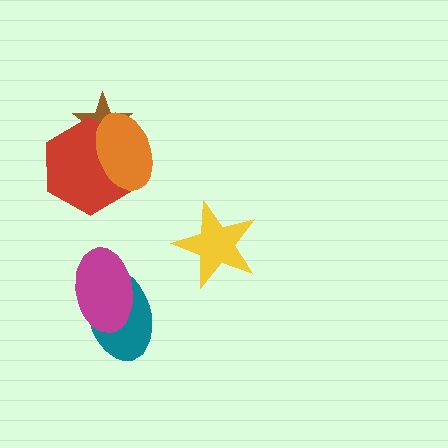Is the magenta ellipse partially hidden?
No, no other shape covers it.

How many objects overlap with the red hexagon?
2 objects overlap with the red hexagon.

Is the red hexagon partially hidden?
Yes, it is partially covered by another shape.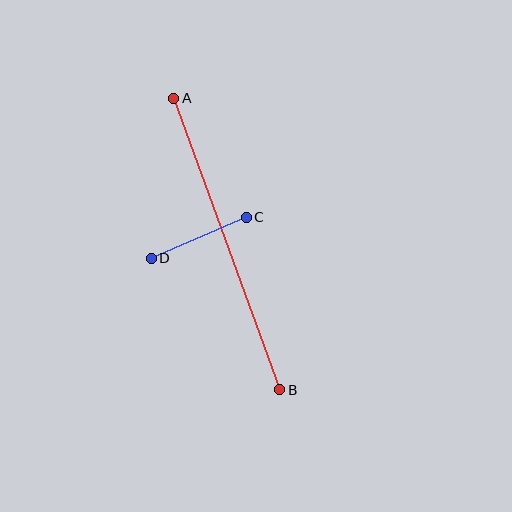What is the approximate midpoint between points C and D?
The midpoint is at approximately (199, 238) pixels.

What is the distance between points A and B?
The distance is approximately 311 pixels.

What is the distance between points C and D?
The distance is approximately 103 pixels.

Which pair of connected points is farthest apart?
Points A and B are farthest apart.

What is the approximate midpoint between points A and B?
The midpoint is at approximately (227, 244) pixels.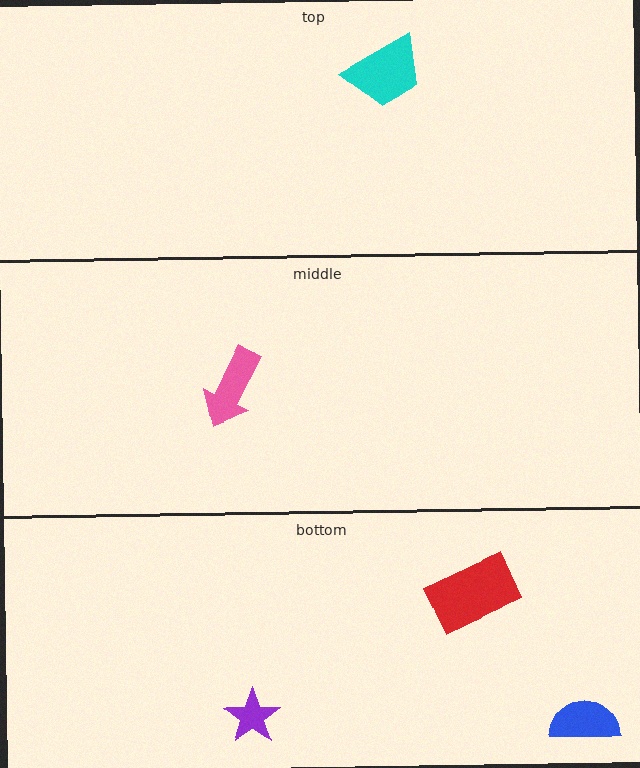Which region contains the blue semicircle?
The bottom region.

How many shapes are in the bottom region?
3.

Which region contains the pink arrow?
The middle region.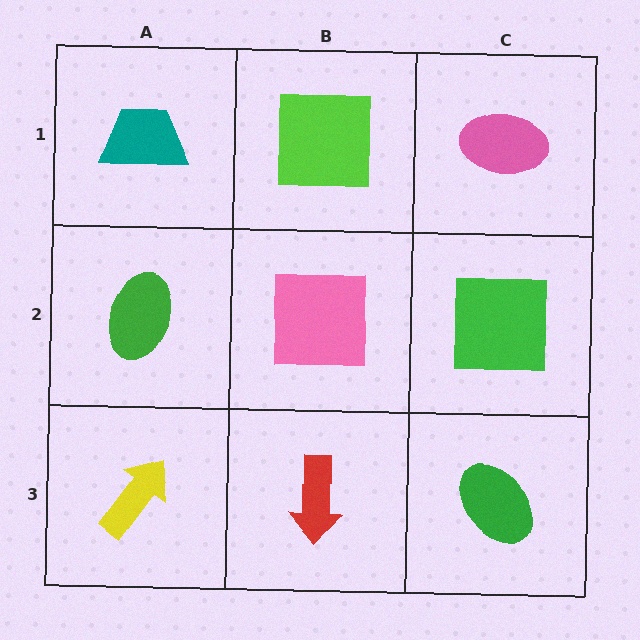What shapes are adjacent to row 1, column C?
A green square (row 2, column C), a lime square (row 1, column B).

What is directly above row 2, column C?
A pink ellipse.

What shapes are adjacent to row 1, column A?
A green ellipse (row 2, column A), a lime square (row 1, column B).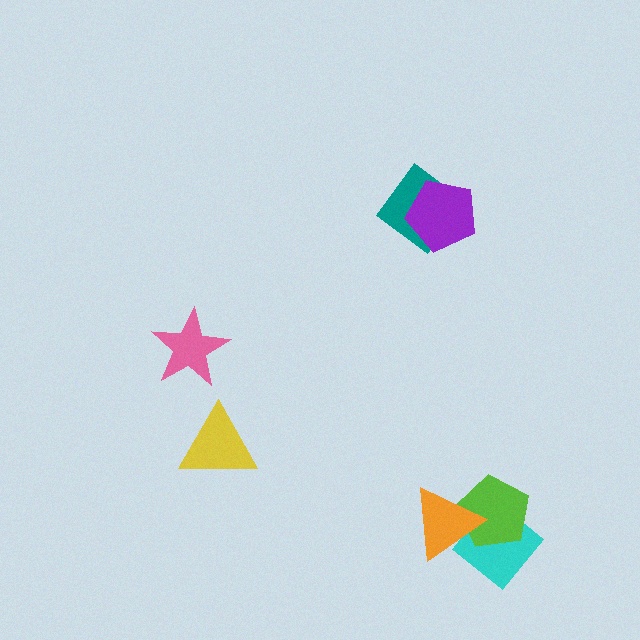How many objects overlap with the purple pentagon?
1 object overlaps with the purple pentagon.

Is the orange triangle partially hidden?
No, no other shape covers it.